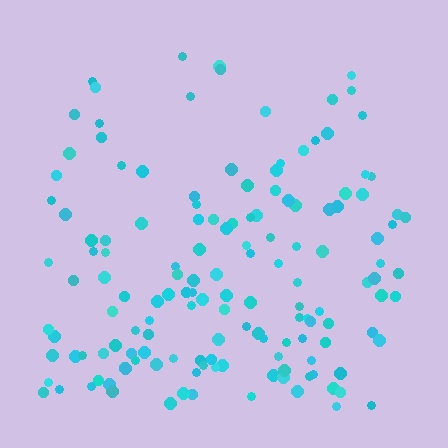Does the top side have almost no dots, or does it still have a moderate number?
Still a moderate number, just noticeably fewer than the bottom.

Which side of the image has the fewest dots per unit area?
The top.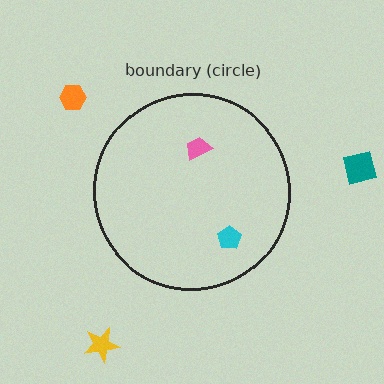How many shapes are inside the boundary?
2 inside, 3 outside.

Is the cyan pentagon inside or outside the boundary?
Inside.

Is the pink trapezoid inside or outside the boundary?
Inside.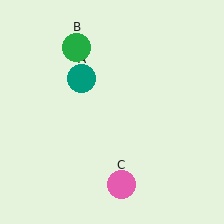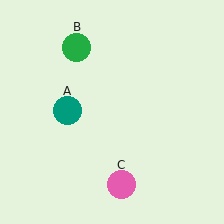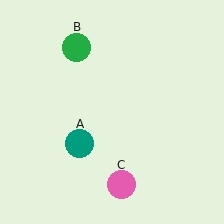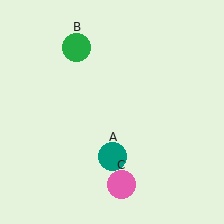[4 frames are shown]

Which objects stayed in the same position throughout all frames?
Green circle (object B) and pink circle (object C) remained stationary.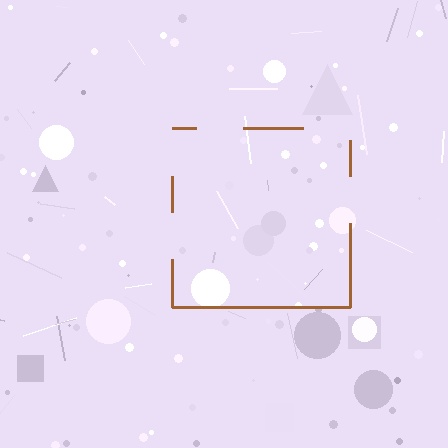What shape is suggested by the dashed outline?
The dashed outline suggests a square.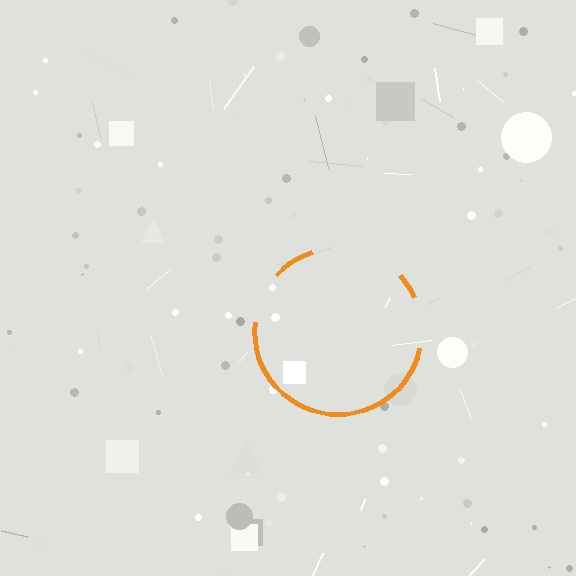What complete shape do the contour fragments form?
The contour fragments form a circle.